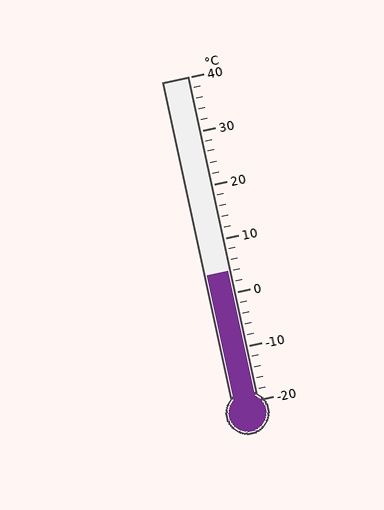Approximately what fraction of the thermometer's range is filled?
The thermometer is filled to approximately 40% of its range.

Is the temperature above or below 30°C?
The temperature is below 30°C.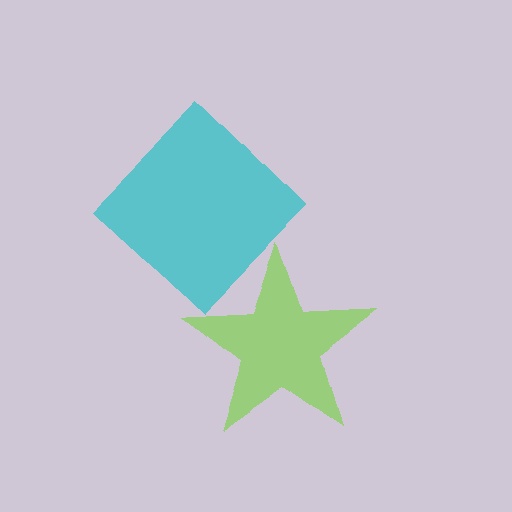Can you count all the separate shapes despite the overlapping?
Yes, there are 2 separate shapes.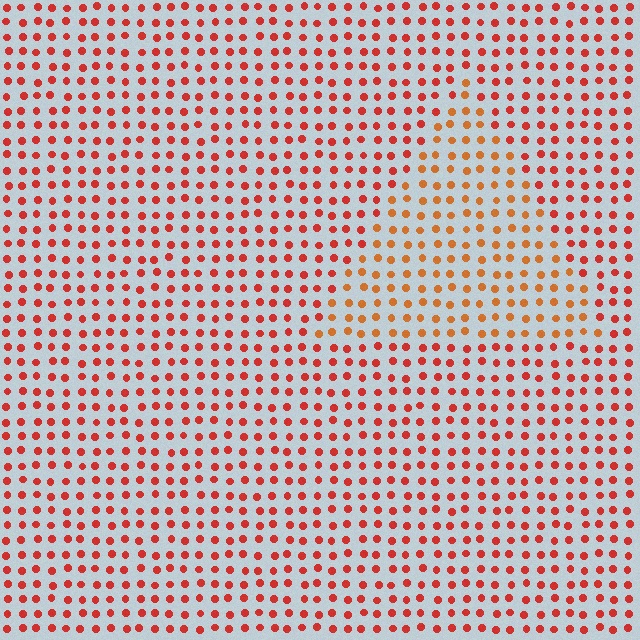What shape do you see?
I see a triangle.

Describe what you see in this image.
The image is filled with small red elements in a uniform arrangement. A triangle-shaped region is visible where the elements are tinted to a slightly different hue, forming a subtle color boundary.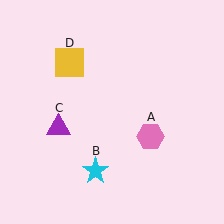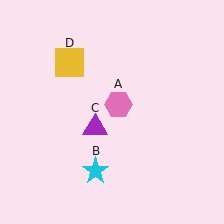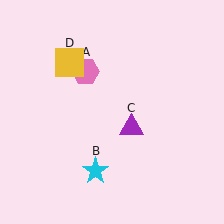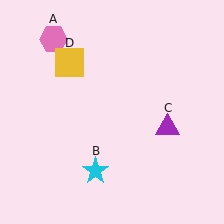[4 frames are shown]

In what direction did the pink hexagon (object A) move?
The pink hexagon (object A) moved up and to the left.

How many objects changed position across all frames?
2 objects changed position: pink hexagon (object A), purple triangle (object C).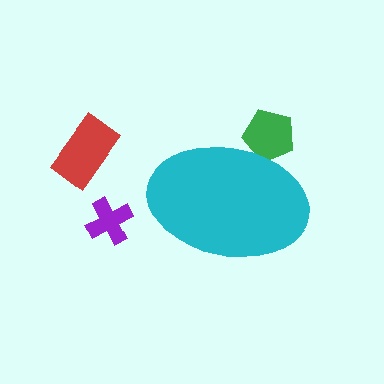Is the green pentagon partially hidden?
Yes, the green pentagon is partially hidden behind the cyan ellipse.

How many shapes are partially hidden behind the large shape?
1 shape is partially hidden.